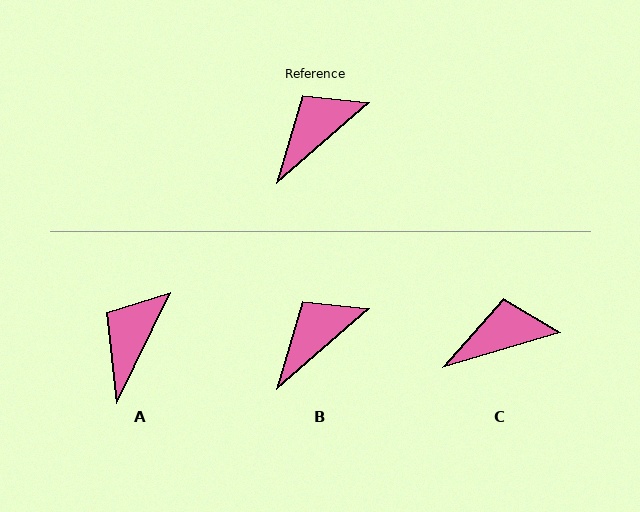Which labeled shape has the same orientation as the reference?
B.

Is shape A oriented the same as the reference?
No, it is off by about 23 degrees.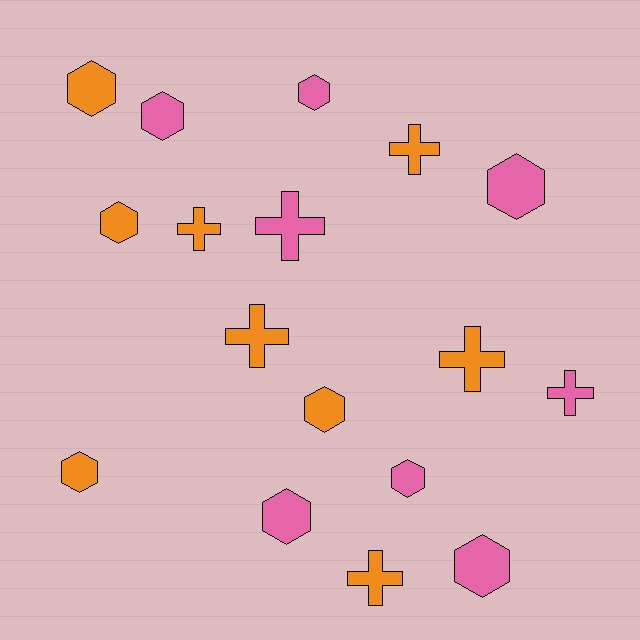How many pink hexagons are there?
There are 6 pink hexagons.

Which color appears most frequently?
Orange, with 9 objects.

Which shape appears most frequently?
Hexagon, with 10 objects.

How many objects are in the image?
There are 17 objects.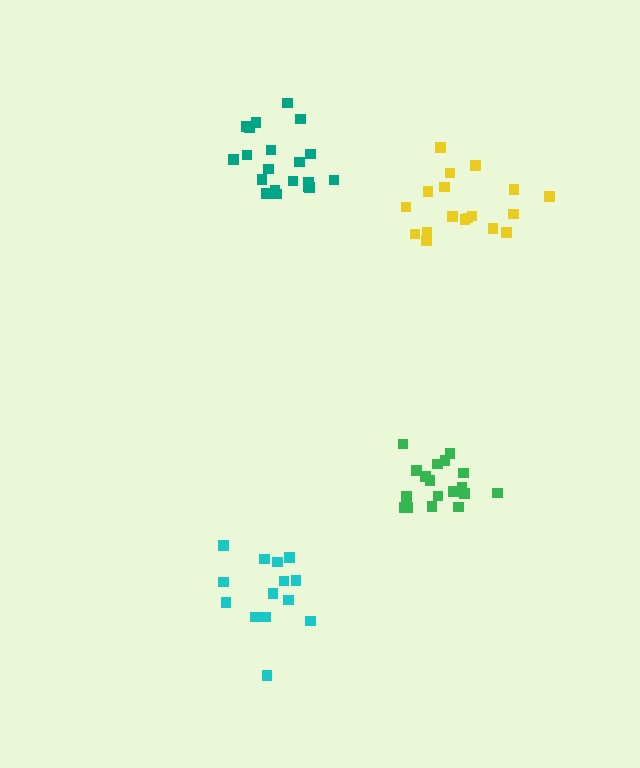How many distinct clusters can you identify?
There are 4 distinct clusters.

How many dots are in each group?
Group 1: 14 dots, Group 2: 18 dots, Group 3: 18 dots, Group 4: 20 dots (70 total).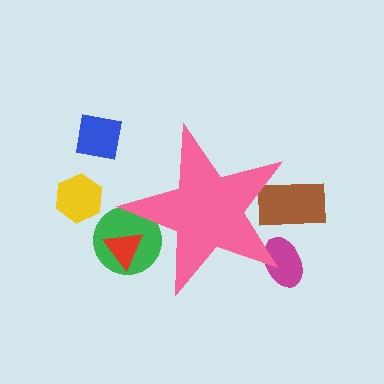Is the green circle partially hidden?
Yes, the green circle is partially hidden behind the pink star.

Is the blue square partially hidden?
No, the blue square is fully visible.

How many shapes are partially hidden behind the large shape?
4 shapes are partially hidden.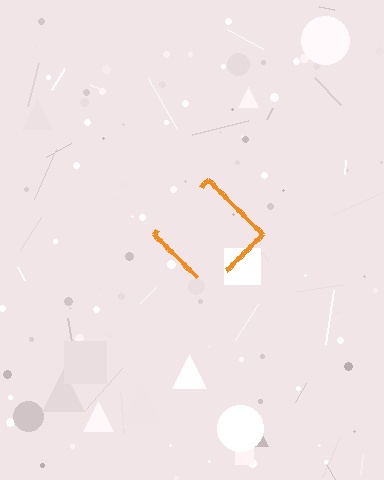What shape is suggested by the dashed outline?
The dashed outline suggests a diamond.